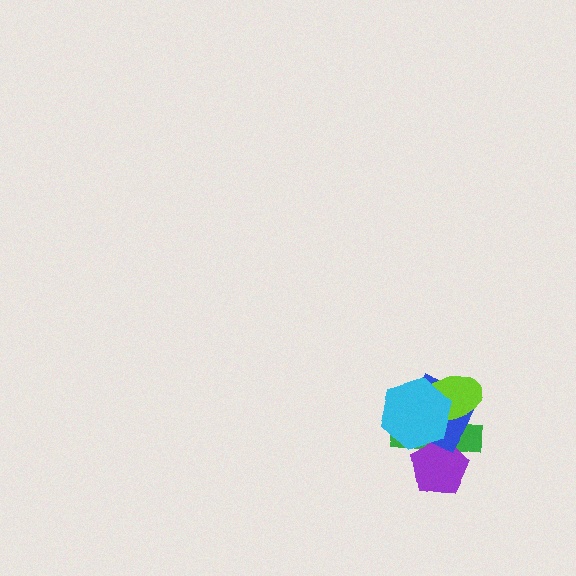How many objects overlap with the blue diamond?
4 objects overlap with the blue diamond.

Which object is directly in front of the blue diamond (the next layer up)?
The lime ellipse is directly in front of the blue diamond.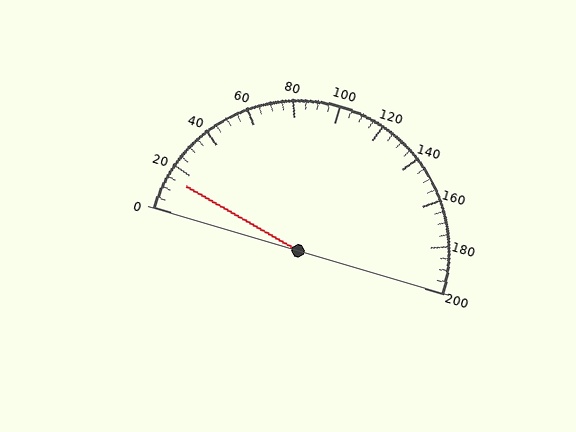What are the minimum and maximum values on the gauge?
The gauge ranges from 0 to 200.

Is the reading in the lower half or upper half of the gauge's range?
The reading is in the lower half of the range (0 to 200).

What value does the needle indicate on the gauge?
The needle indicates approximately 15.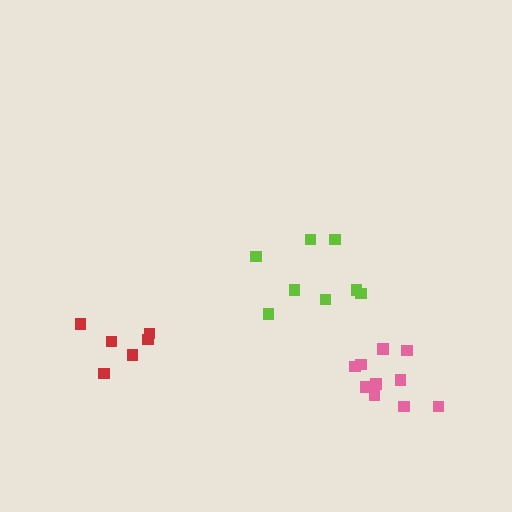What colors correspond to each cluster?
The clusters are colored: pink, red, lime.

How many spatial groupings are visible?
There are 3 spatial groupings.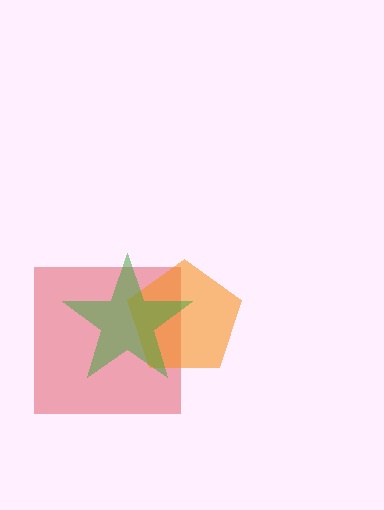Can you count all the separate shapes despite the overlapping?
Yes, there are 3 separate shapes.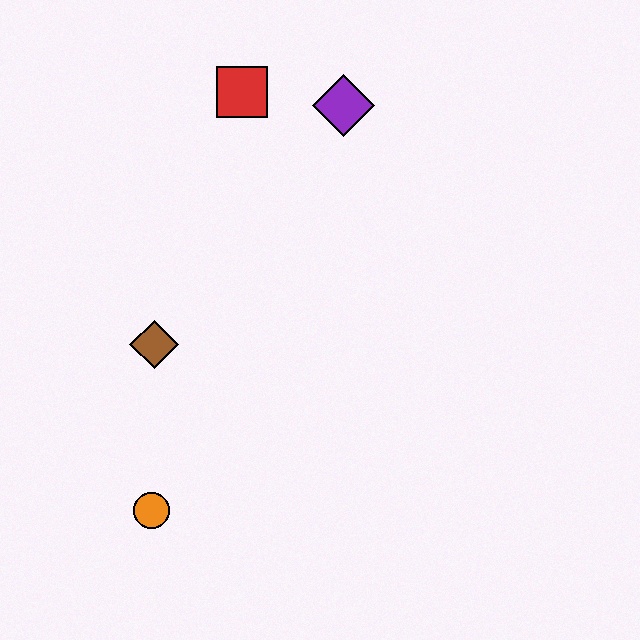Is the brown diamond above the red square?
No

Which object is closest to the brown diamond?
The orange circle is closest to the brown diamond.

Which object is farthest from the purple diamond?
The orange circle is farthest from the purple diamond.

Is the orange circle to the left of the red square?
Yes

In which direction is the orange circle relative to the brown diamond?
The orange circle is below the brown diamond.